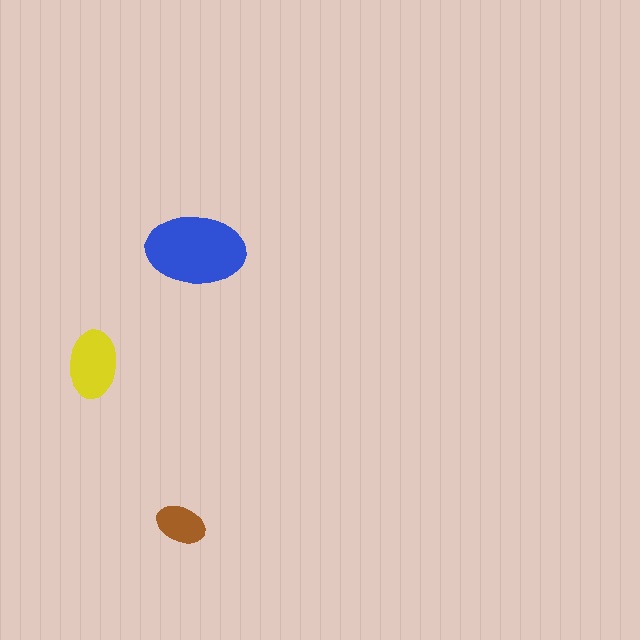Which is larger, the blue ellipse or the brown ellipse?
The blue one.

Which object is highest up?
The blue ellipse is topmost.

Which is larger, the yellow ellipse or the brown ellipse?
The yellow one.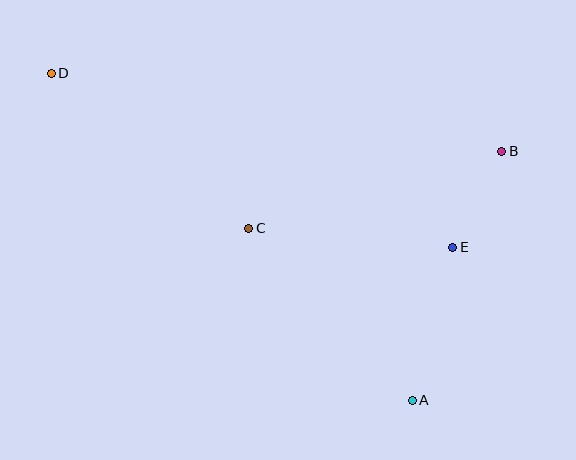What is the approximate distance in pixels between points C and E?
The distance between C and E is approximately 205 pixels.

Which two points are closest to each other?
Points B and E are closest to each other.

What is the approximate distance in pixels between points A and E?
The distance between A and E is approximately 159 pixels.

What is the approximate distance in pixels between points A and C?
The distance between A and C is approximately 238 pixels.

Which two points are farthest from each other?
Points A and D are farthest from each other.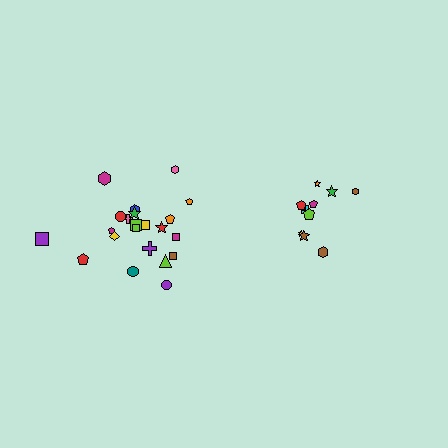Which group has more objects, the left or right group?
The left group.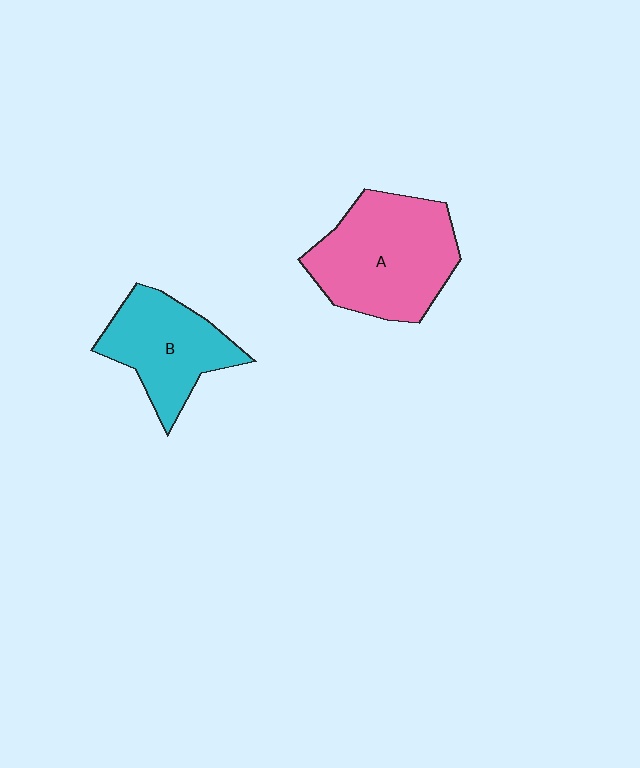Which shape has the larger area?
Shape A (pink).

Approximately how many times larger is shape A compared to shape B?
Approximately 1.4 times.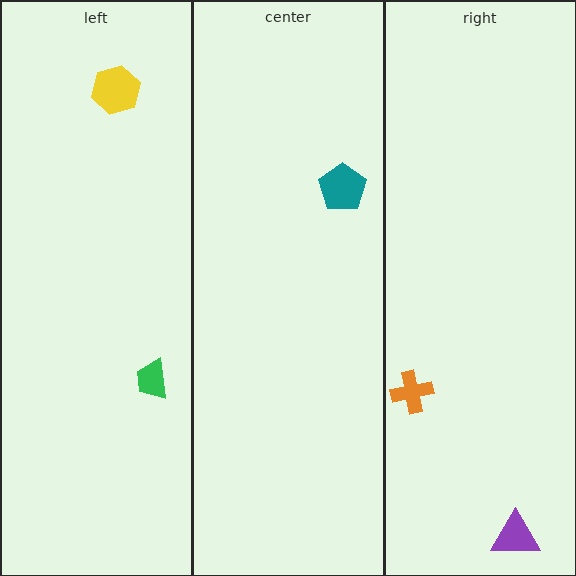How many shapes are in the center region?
1.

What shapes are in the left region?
The yellow hexagon, the green trapezoid.